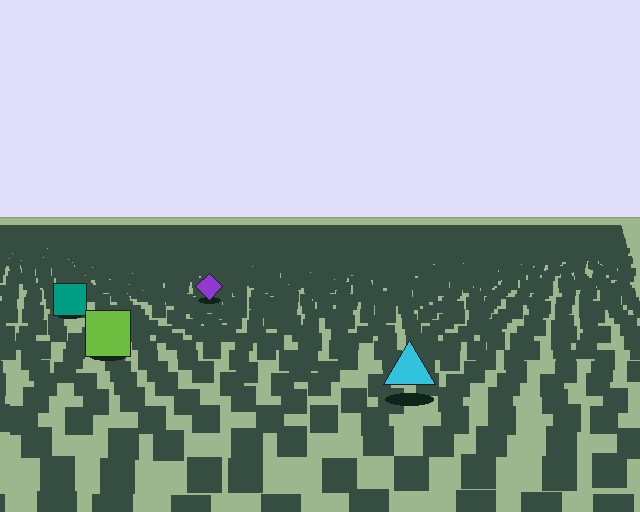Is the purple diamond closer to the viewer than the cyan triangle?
No. The cyan triangle is closer — you can tell from the texture gradient: the ground texture is coarser near it.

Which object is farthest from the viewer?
The purple diamond is farthest from the viewer. It appears smaller and the ground texture around it is denser.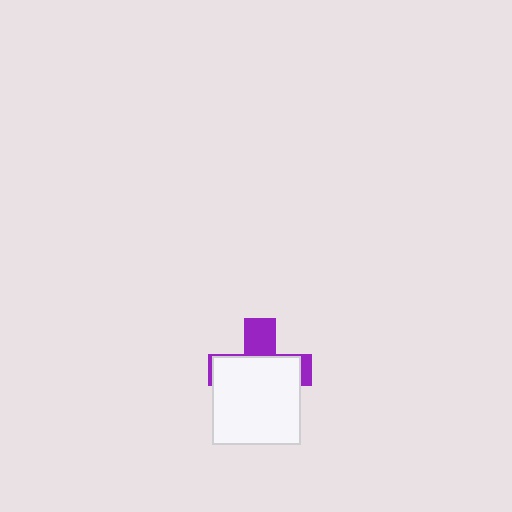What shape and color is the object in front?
The object in front is a white square.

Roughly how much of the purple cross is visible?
A small part of it is visible (roughly 32%).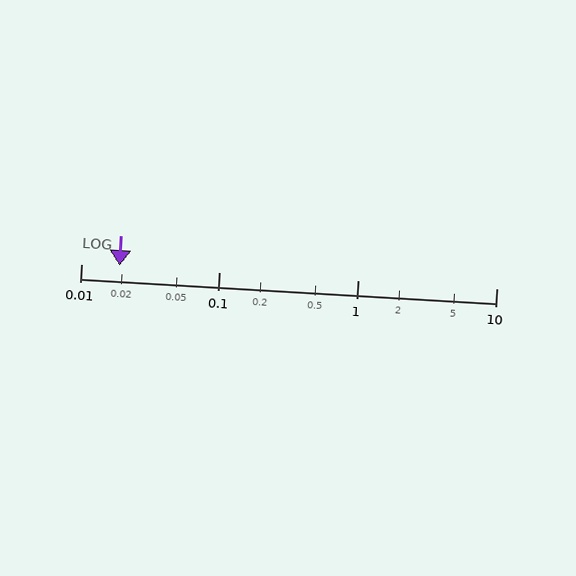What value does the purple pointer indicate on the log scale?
The pointer indicates approximately 0.019.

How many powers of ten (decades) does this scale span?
The scale spans 3 decades, from 0.01 to 10.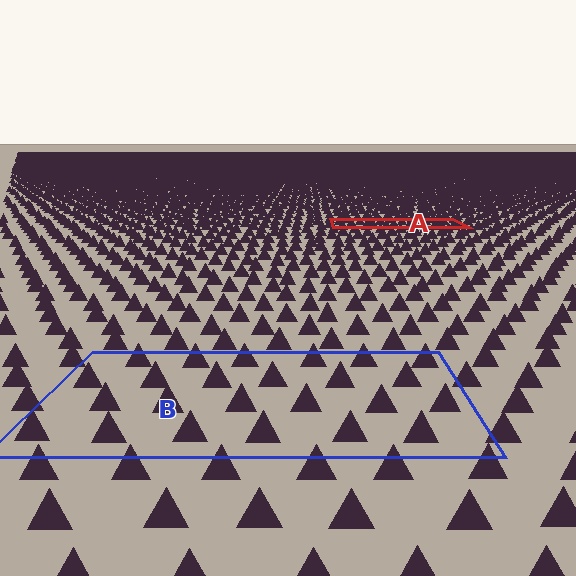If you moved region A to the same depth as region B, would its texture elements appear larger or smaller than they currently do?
They would appear larger. At a closer depth, the same texture elements are projected at a bigger on-screen size.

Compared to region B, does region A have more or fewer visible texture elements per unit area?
Region A has more texture elements per unit area — they are packed more densely because it is farther away.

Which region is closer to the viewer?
Region B is closer. The texture elements there are larger and more spread out.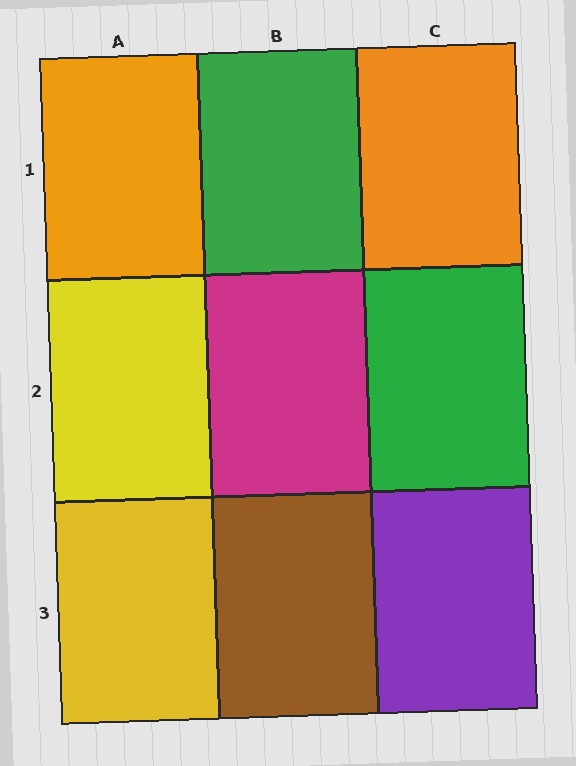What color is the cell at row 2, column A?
Yellow.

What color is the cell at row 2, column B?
Magenta.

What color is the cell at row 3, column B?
Brown.